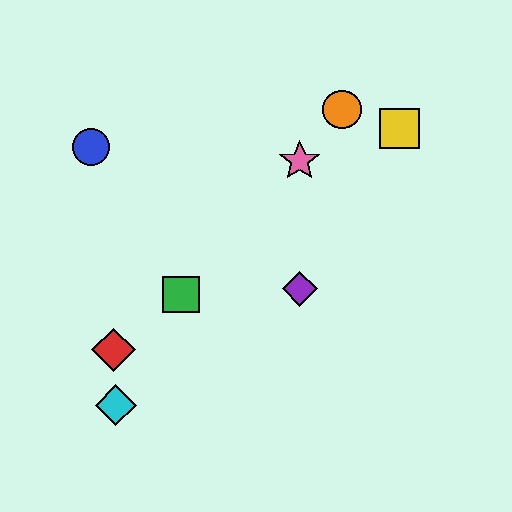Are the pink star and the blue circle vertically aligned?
No, the pink star is at x≈300 and the blue circle is at x≈91.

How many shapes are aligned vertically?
2 shapes (the purple diamond, the pink star) are aligned vertically.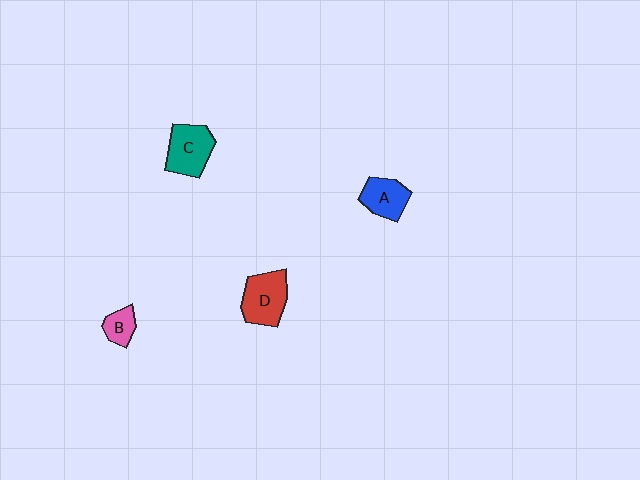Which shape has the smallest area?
Shape B (pink).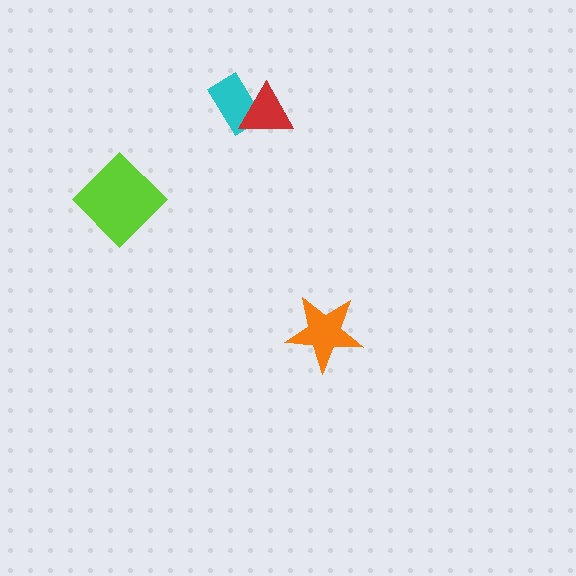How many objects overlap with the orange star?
0 objects overlap with the orange star.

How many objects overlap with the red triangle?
1 object overlaps with the red triangle.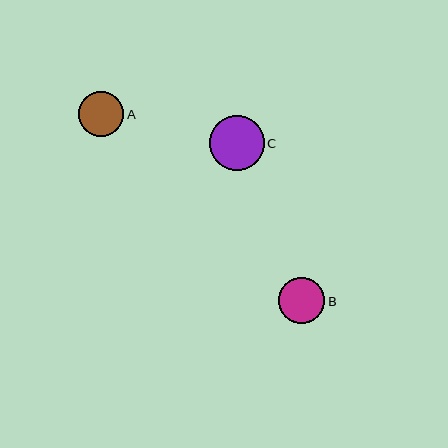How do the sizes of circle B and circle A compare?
Circle B and circle A are approximately the same size.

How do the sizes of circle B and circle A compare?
Circle B and circle A are approximately the same size.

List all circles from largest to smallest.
From largest to smallest: C, B, A.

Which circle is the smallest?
Circle A is the smallest with a size of approximately 45 pixels.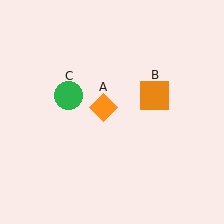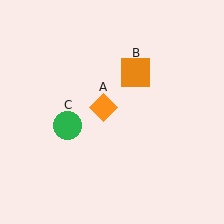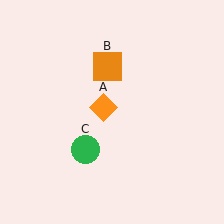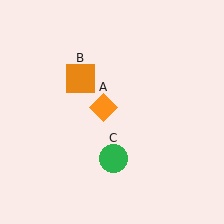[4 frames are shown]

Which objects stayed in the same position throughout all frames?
Orange diamond (object A) remained stationary.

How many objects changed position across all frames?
2 objects changed position: orange square (object B), green circle (object C).